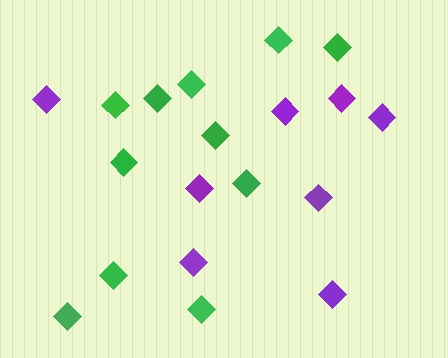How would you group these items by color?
There are 2 groups: one group of purple diamonds (8) and one group of green diamonds (11).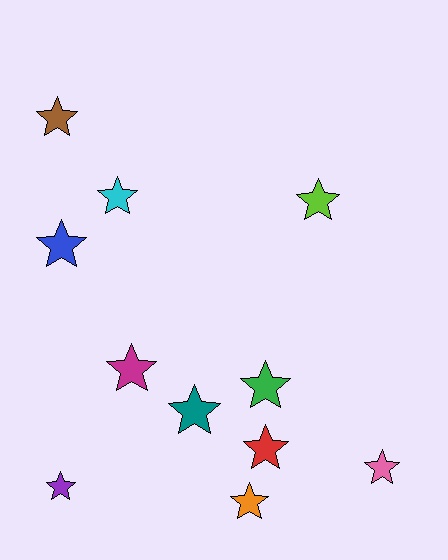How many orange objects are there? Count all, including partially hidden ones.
There is 1 orange object.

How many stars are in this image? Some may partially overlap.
There are 11 stars.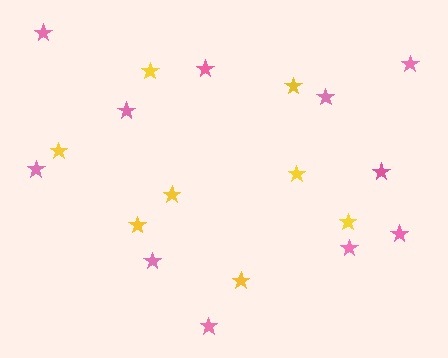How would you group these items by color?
There are 2 groups: one group of pink stars (11) and one group of yellow stars (8).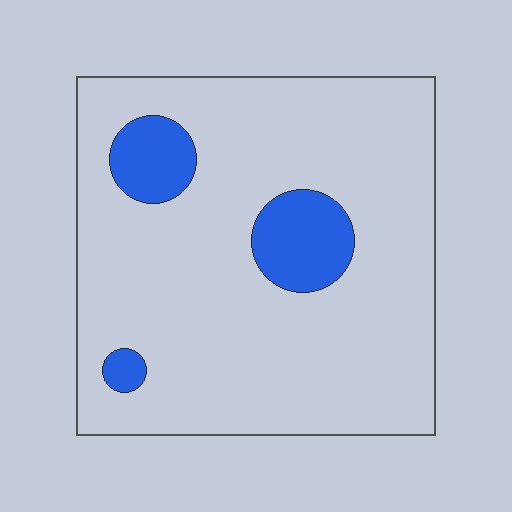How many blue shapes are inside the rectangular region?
3.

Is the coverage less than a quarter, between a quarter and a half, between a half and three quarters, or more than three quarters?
Less than a quarter.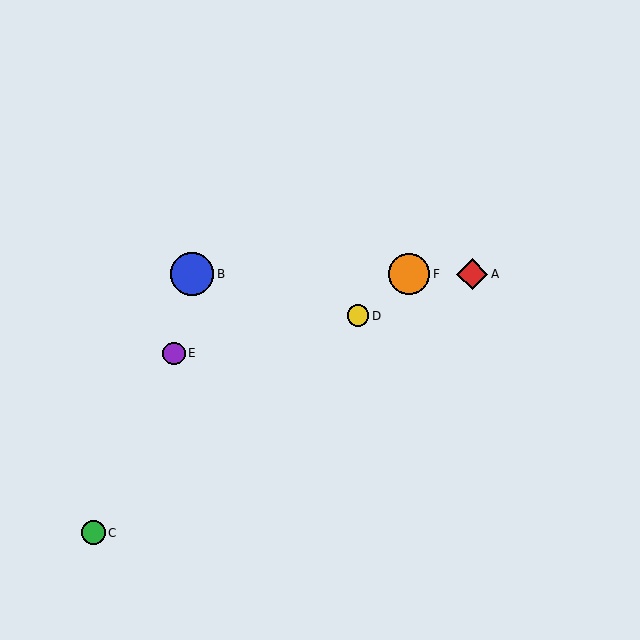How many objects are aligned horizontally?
3 objects (A, B, F) are aligned horizontally.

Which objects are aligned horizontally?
Objects A, B, F are aligned horizontally.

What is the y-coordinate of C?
Object C is at y≈533.